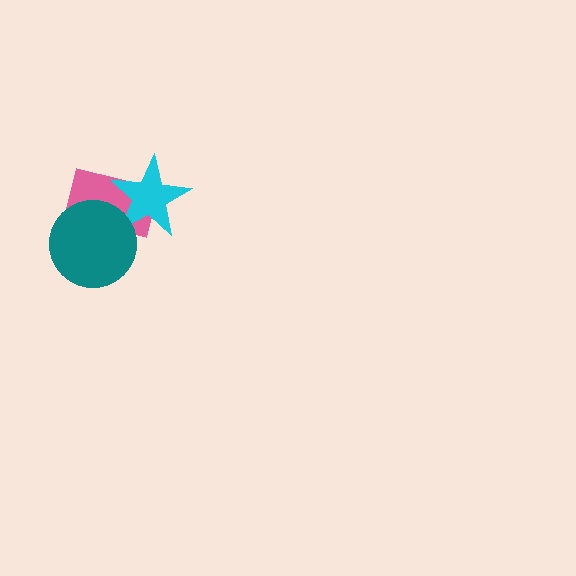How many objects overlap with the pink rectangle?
2 objects overlap with the pink rectangle.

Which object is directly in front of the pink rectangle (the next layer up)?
The cyan star is directly in front of the pink rectangle.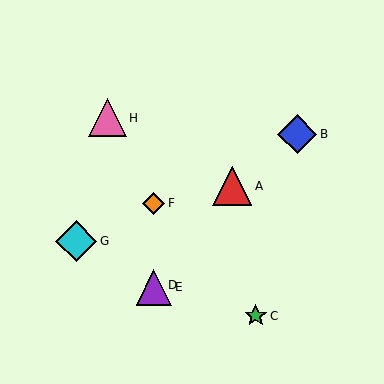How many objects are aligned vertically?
3 objects (D, E, F) are aligned vertically.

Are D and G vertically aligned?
No, D is at x≈154 and G is at x≈76.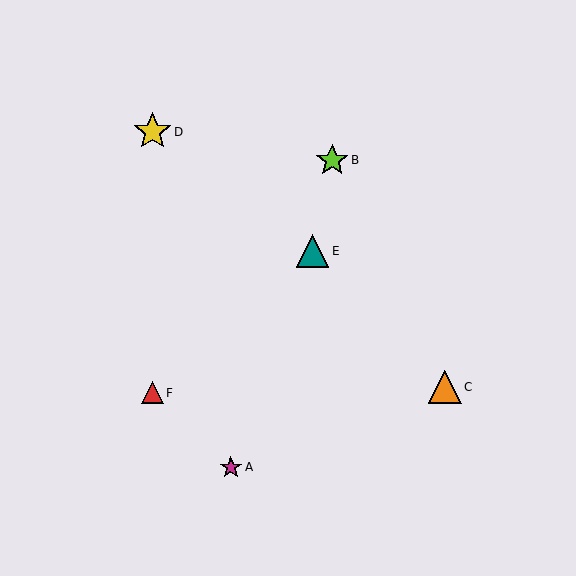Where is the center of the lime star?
The center of the lime star is at (332, 160).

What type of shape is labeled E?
Shape E is a teal triangle.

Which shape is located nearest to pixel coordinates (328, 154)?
The lime star (labeled B) at (332, 160) is nearest to that location.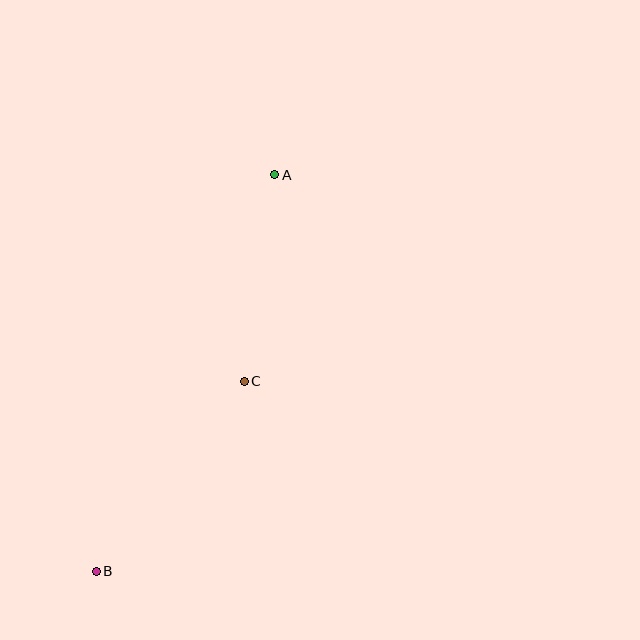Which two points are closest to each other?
Points A and C are closest to each other.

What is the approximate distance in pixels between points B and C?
The distance between B and C is approximately 241 pixels.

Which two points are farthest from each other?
Points A and B are farthest from each other.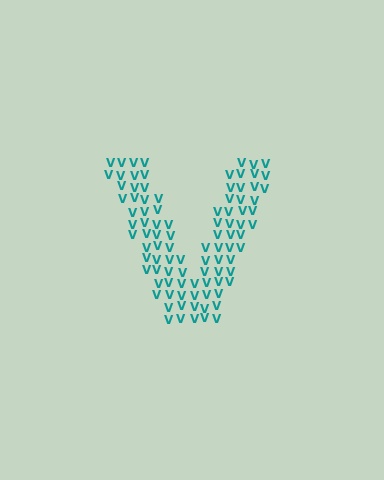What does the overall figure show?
The overall figure shows the letter V.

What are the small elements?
The small elements are letter V's.